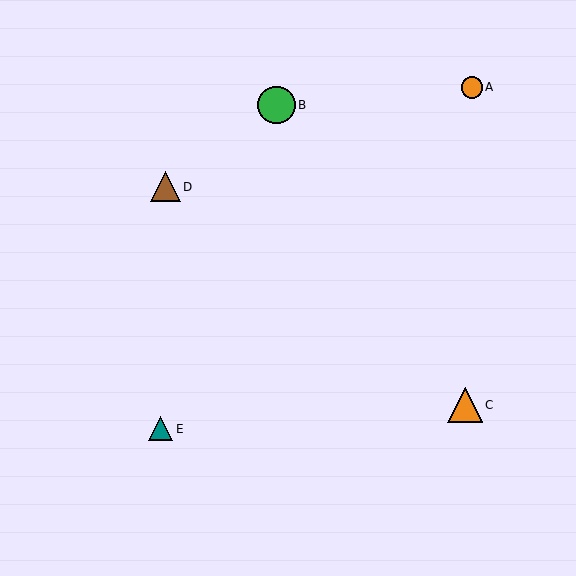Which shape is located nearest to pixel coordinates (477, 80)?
The orange circle (labeled A) at (472, 87) is nearest to that location.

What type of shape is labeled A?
Shape A is an orange circle.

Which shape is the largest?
The green circle (labeled B) is the largest.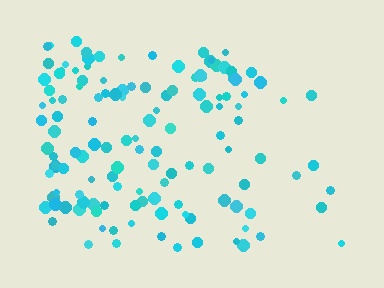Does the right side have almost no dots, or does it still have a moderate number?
Still a moderate number, just noticeably fewer than the left.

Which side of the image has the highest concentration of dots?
The left.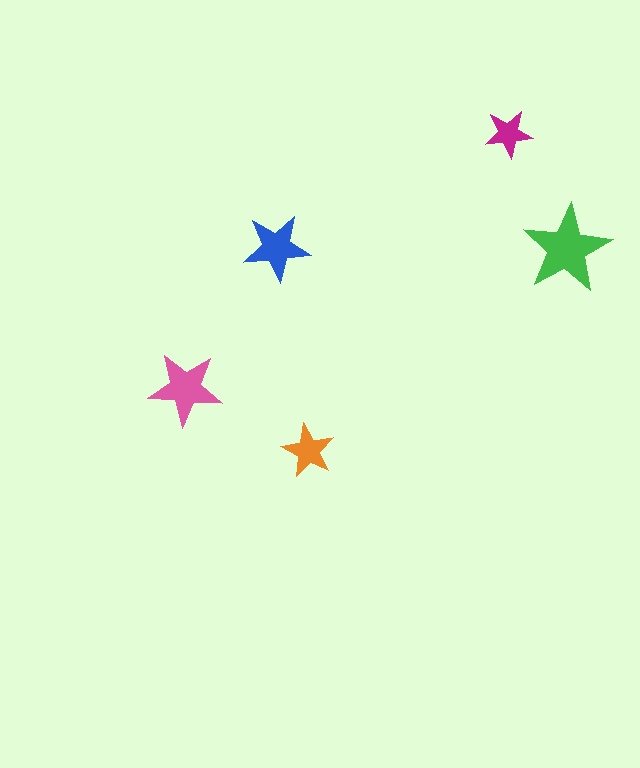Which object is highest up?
The magenta star is topmost.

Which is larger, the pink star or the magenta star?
The pink one.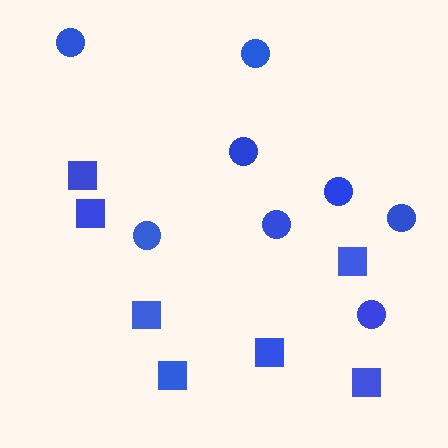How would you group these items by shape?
There are 2 groups: one group of circles (8) and one group of squares (7).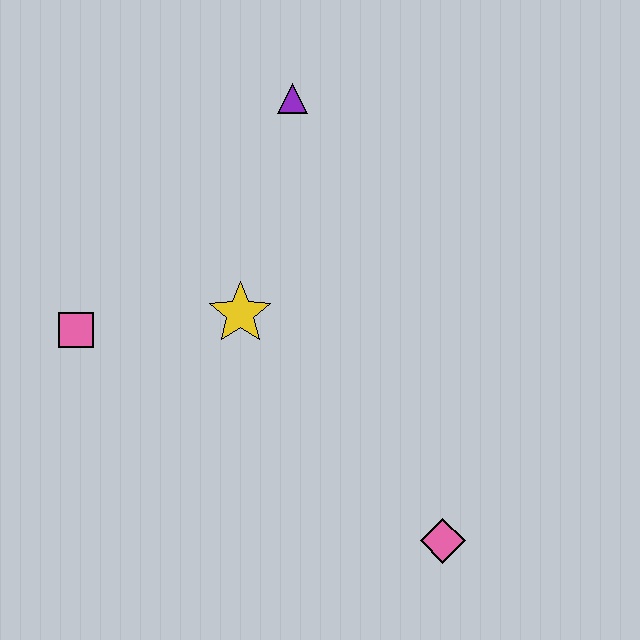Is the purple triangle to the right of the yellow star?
Yes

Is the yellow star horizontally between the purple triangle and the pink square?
Yes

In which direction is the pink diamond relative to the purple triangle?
The pink diamond is below the purple triangle.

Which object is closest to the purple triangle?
The yellow star is closest to the purple triangle.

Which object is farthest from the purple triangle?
The pink diamond is farthest from the purple triangle.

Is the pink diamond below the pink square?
Yes